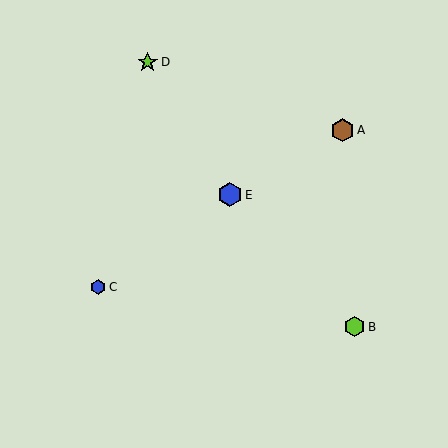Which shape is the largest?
The blue hexagon (labeled E) is the largest.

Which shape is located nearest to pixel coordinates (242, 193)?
The blue hexagon (labeled E) at (230, 195) is nearest to that location.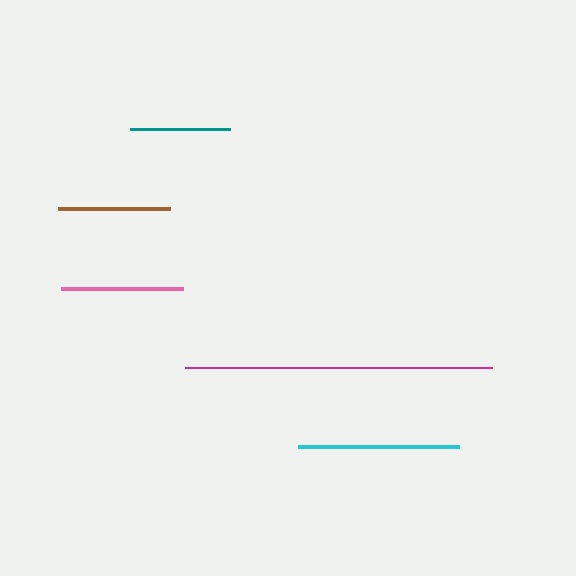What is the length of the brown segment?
The brown segment is approximately 113 pixels long.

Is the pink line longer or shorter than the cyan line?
The cyan line is longer than the pink line.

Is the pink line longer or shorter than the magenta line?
The magenta line is longer than the pink line.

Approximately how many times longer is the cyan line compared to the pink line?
The cyan line is approximately 1.3 times the length of the pink line.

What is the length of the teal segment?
The teal segment is approximately 100 pixels long.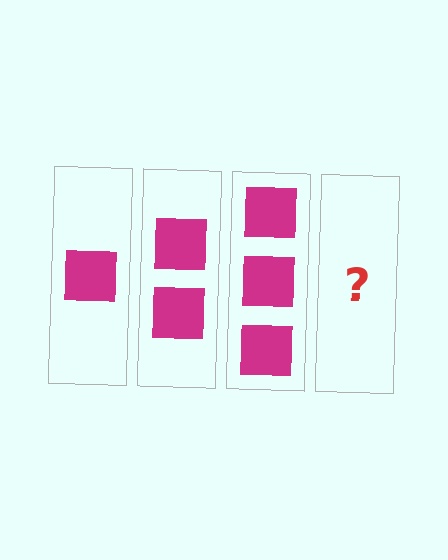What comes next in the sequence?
The next element should be 4 squares.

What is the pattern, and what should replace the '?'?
The pattern is that each step adds one more square. The '?' should be 4 squares.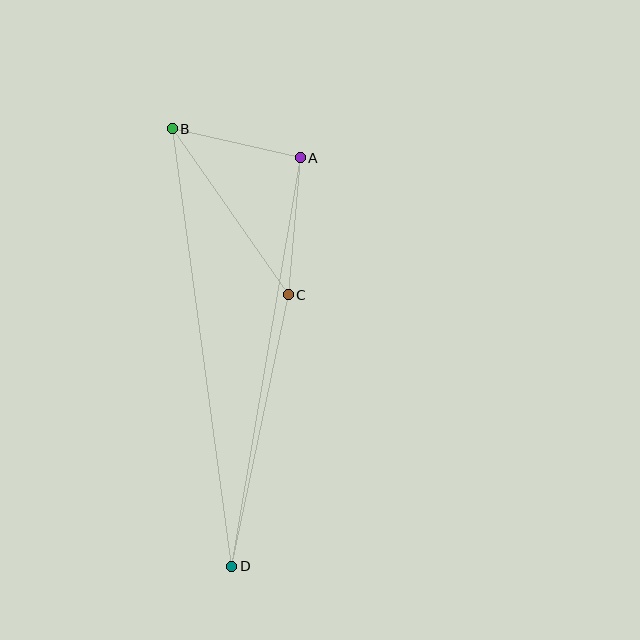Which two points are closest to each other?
Points A and B are closest to each other.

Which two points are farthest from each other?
Points B and D are farthest from each other.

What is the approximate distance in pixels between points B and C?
The distance between B and C is approximately 202 pixels.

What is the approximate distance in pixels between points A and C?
The distance between A and C is approximately 137 pixels.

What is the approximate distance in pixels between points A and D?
The distance between A and D is approximately 414 pixels.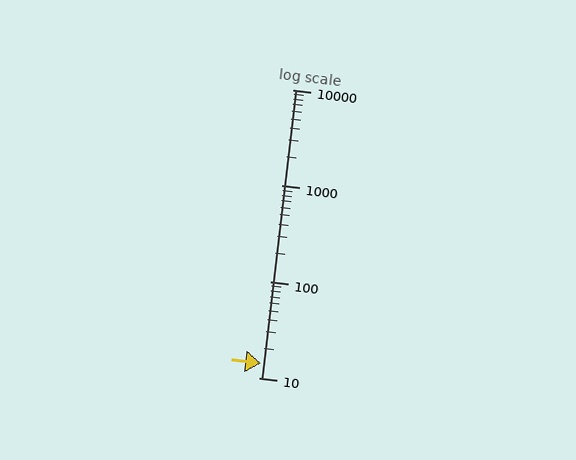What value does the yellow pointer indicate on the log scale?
The pointer indicates approximately 14.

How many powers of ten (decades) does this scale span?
The scale spans 3 decades, from 10 to 10000.